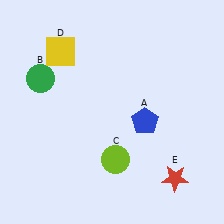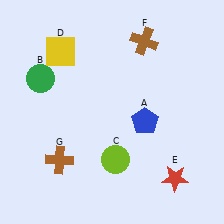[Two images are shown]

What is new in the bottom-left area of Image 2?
A brown cross (G) was added in the bottom-left area of Image 2.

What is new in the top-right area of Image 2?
A brown cross (F) was added in the top-right area of Image 2.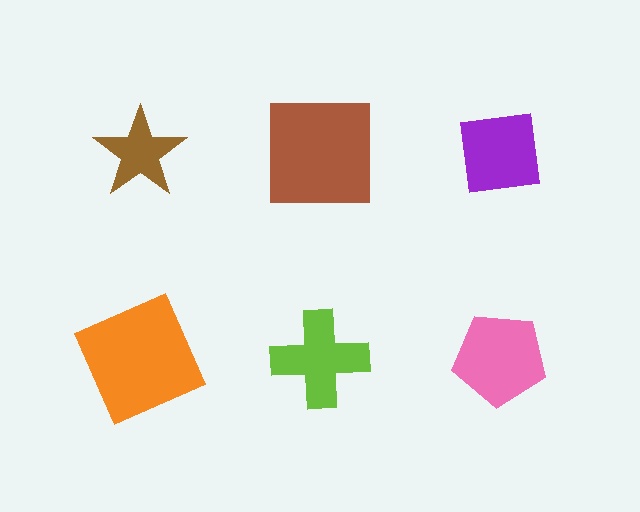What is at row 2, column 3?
A pink pentagon.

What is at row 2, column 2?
A lime cross.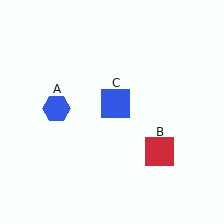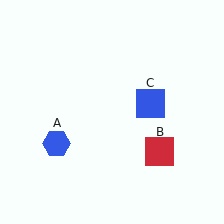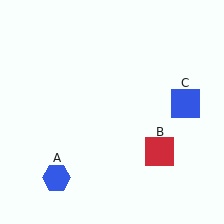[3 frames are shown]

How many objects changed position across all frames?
2 objects changed position: blue hexagon (object A), blue square (object C).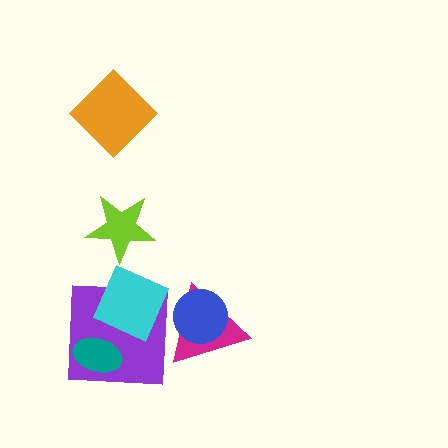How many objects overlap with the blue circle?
1 object overlaps with the blue circle.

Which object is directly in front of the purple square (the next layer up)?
The cyan square is directly in front of the purple square.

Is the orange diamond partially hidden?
No, no other shape covers it.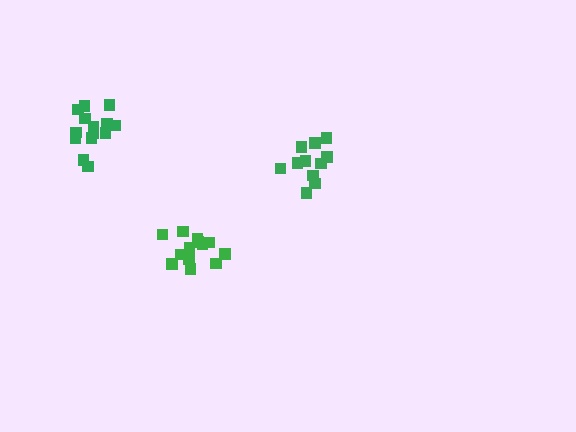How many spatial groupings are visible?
There are 3 spatial groupings.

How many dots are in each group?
Group 1: 14 dots, Group 2: 11 dots, Group 3: 13 dots (38 total).